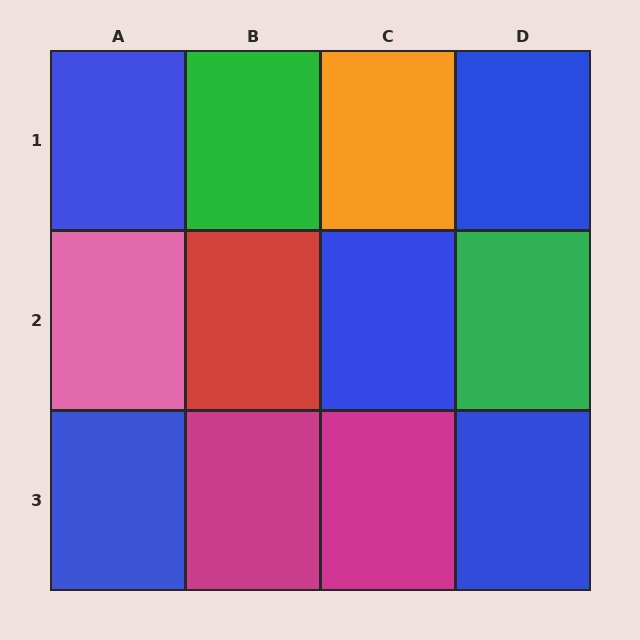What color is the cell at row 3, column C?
Magenta.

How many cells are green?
2 cells are green.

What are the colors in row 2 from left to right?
Pink, red, blue, green.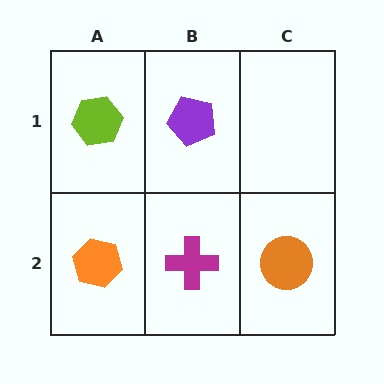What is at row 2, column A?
An orange hexagon.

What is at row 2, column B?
A magenta cross.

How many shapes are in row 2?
3 shapes.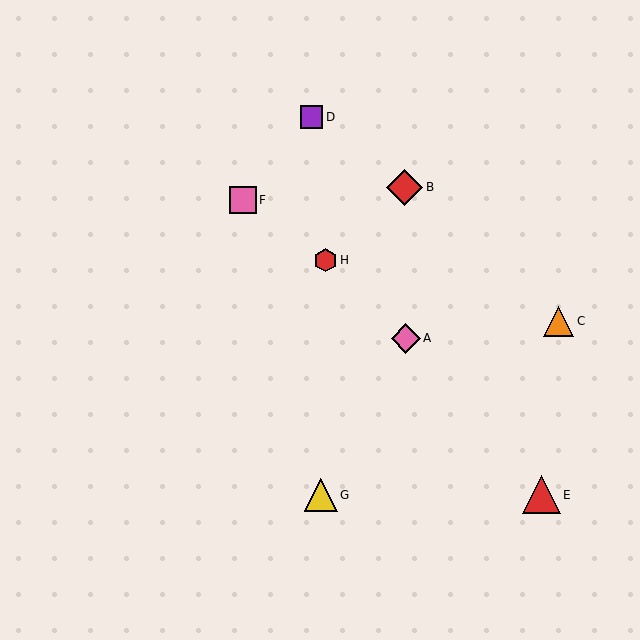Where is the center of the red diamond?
The center of the red diamond is at (405, 187).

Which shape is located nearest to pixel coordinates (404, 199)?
The red diamond (labeled B) at (405, 187) is nearest to that location.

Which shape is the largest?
The red triangle (labeled E) is the largest.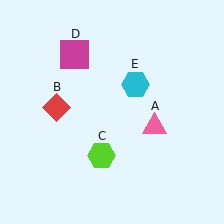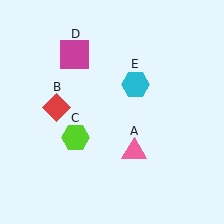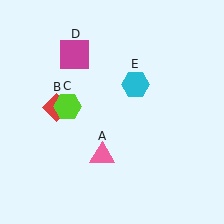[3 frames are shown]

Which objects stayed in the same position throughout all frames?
Red diamond (object B) and magenta square (object D) and cyan hexagon (object E) remained stationary.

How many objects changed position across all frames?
2 objects changed position: pink triangle (object A), lime hexagon (object C).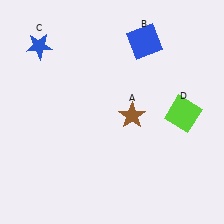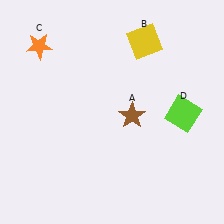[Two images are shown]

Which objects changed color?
B changed from blue to yellow. C changed from blue to orange.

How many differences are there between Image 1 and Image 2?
There are 2 differences between the two images.